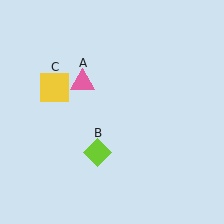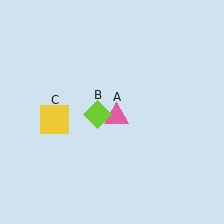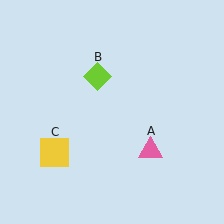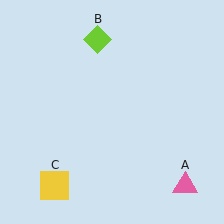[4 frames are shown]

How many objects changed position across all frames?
3 objects changed position: pink triangle (object A), lime diamond (object B), yellow square (object C).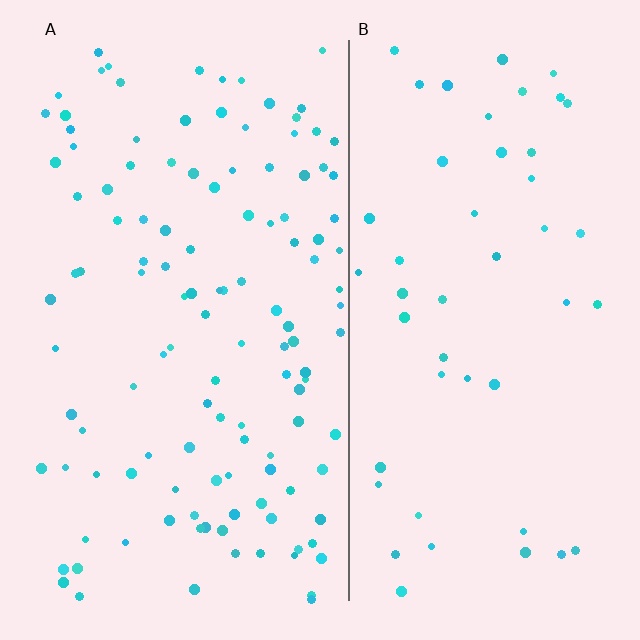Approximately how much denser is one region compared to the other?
Approximately 2.5× — region A over region B.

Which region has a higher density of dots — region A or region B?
A (the left).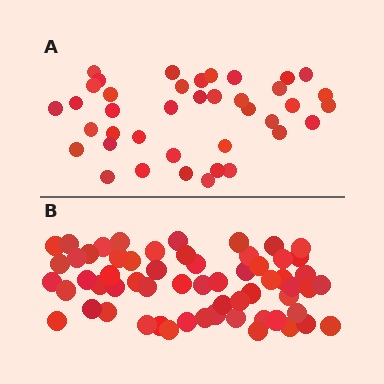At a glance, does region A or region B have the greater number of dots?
Region B (the bottom region) has more dots.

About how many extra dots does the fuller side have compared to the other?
Region B has approximately 20 more dots than region A.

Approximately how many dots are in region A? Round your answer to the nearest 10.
About 40 dots. (The exact count is 39, which rounds to 40.)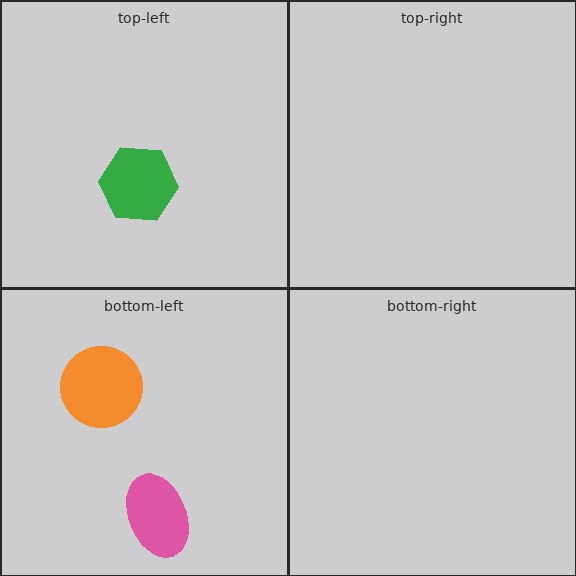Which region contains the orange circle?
The bottom-left region.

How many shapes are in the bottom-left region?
2.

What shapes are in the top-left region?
The green hexagon.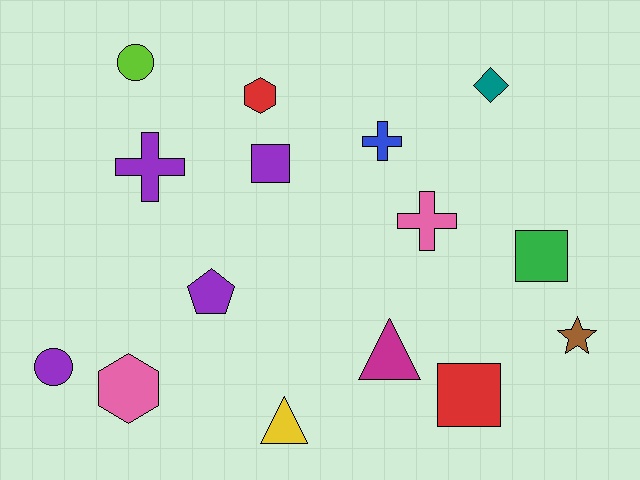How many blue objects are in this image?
There is 1 blue object.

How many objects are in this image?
There are 15 objects.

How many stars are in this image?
There is 1 star.